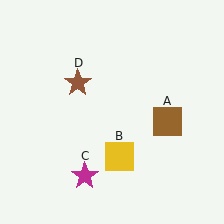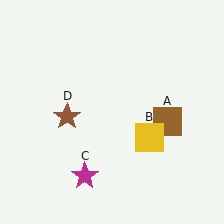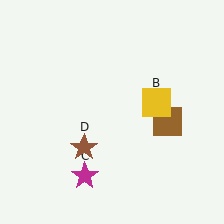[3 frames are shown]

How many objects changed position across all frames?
2 objects changed position: yellow square (object B), brown star (object D).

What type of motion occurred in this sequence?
The yellow square (object B), brown star (object D) rotated counterclockwise around the center of the scene.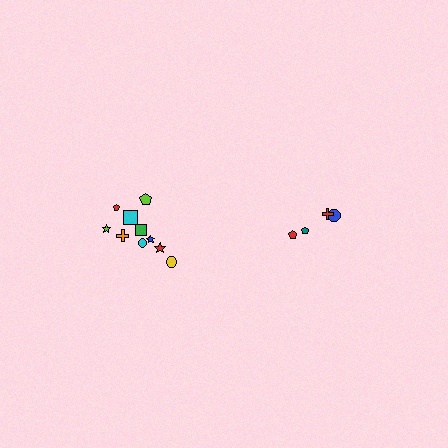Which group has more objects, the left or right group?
The left group.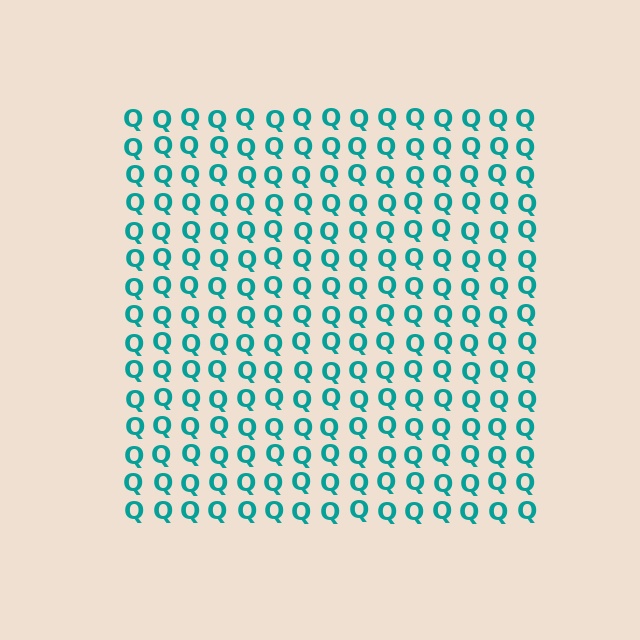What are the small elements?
The small elements are letter Q's.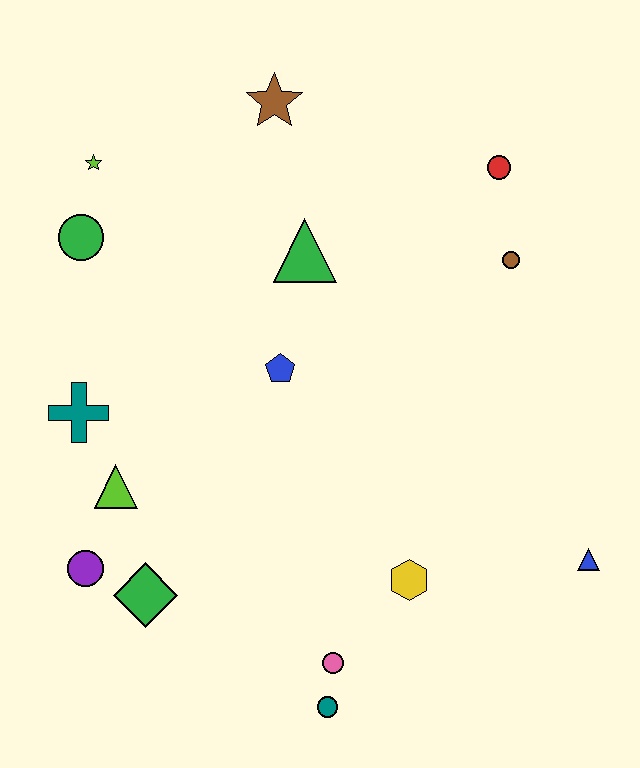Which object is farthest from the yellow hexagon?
The lime star is farthest from the yellow hexagon.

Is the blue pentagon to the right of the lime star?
Yes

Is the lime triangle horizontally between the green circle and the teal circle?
Yes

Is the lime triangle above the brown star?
No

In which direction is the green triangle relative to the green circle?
The green triangle is to the right of the green circle.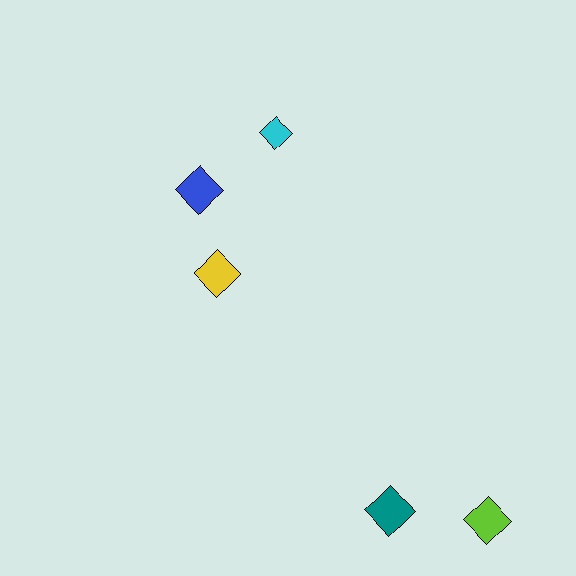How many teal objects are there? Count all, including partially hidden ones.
There is 1 teal object.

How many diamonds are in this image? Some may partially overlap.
There are 5 diamonds.